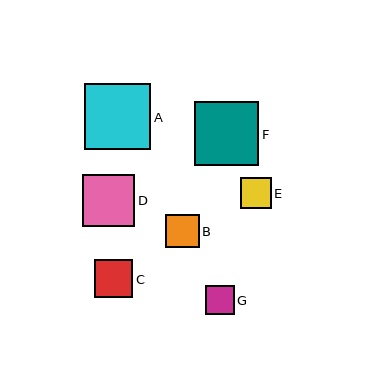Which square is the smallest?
Square G is the smallest with a size of approximately 29 pixels.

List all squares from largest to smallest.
From largest to smallest: A, F, D, C, B, E, G.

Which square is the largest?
Square A is the largest with a size of approximately 66 pixels.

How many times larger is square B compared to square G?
Square B is approximately 1.2 times the size of square G.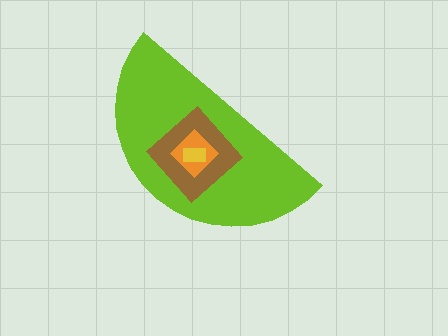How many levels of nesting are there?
4.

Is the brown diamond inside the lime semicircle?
Yes.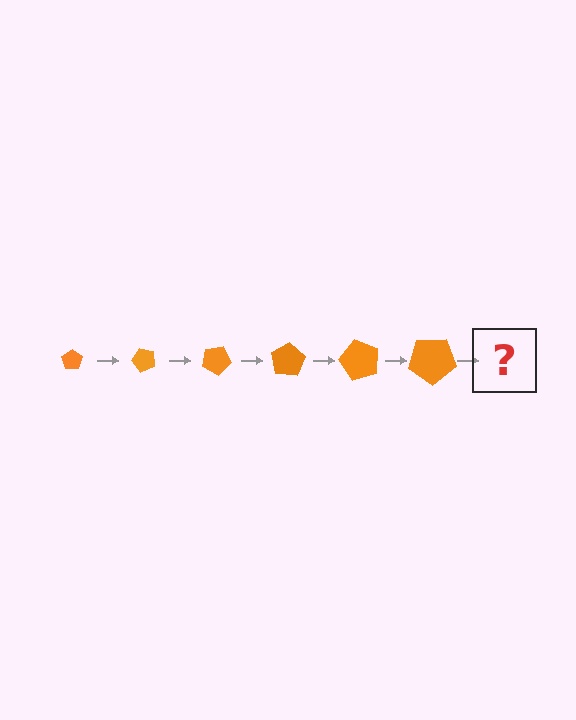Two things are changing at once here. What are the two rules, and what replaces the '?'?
The two rules are that the pentagon grows larger each step and it rotates 50 degrees each step. The '?' should be a pentagon, larger than the previous one and rotated 300 degrees from the start.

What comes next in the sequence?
The next element should be a pentagon, larger than the previous one and rotated 300 degrees from the start.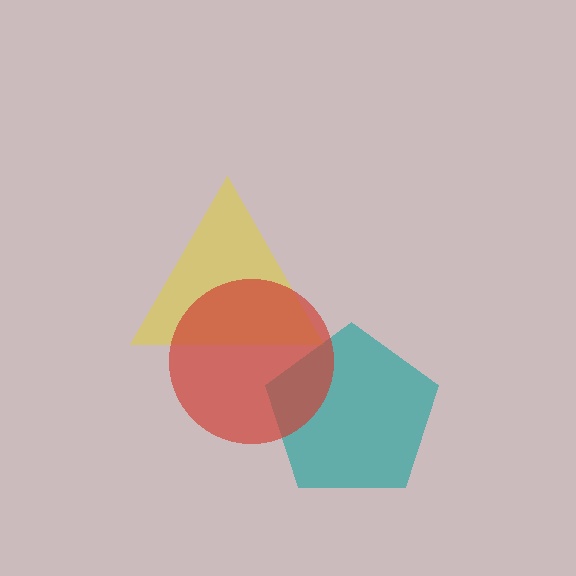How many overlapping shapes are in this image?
There are 3 overlapping shapes in the image.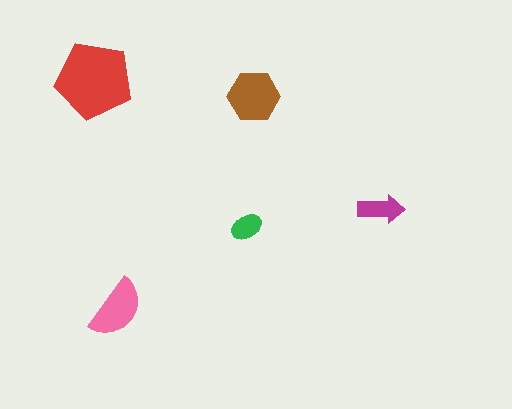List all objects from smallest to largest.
The green ellipse, the magenta arrow, the pink semicircle, the brown hexagon, the red pentagon.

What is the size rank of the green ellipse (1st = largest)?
5th.